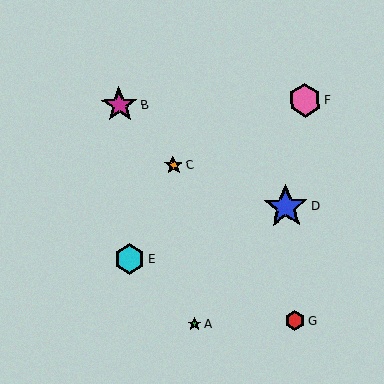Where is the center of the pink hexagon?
The center of the pink hexagon is at (305, 100).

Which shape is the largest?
The blue star (labeled D) is the largest.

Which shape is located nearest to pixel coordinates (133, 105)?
The magenta star (labeled B) at (119, 105) is nearest to that location.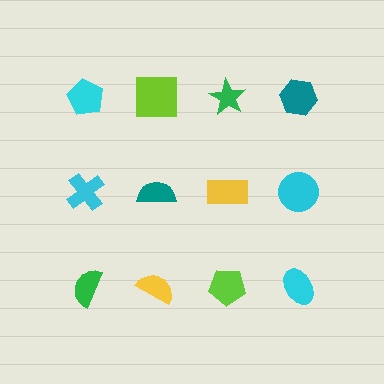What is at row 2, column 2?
A teal semicircle.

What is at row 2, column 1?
A cyan cross.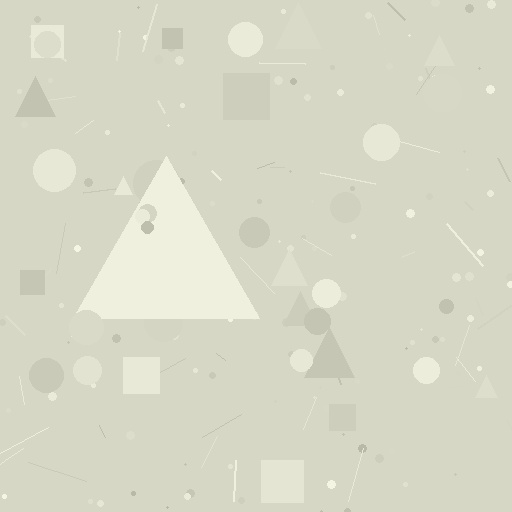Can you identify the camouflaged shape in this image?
The camouflaged shape is a triangle.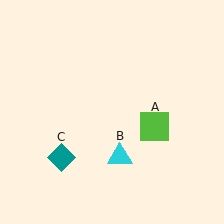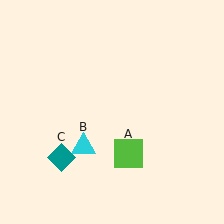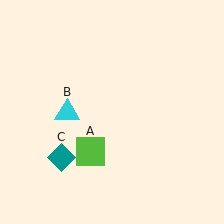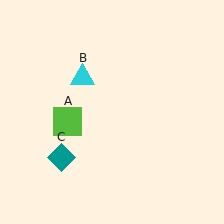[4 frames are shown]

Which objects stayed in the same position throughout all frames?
Teal diamond (object C) remained stationary.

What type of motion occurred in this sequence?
The lime square (object A), cyan triangle (object B) rotated clockwise around the center of the scene.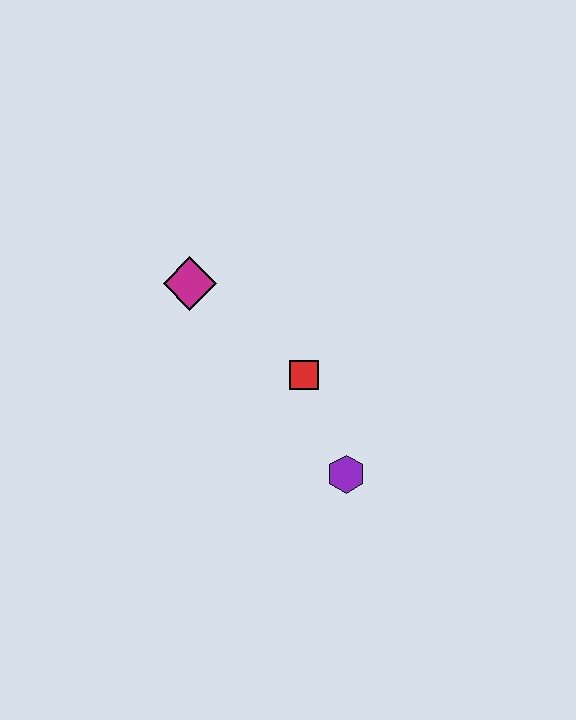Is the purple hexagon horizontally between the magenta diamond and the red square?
No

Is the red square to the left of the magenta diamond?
No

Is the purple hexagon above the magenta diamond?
No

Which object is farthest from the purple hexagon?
The magenta diamond is farthest from the purple hexagon.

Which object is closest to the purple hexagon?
The red square is closest to the purple hexagon.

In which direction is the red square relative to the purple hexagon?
The red square is above the purple hexagon.